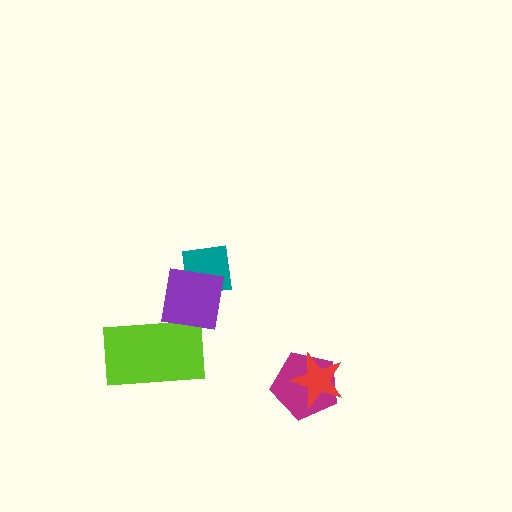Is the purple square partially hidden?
No, no other shape covers it.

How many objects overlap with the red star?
1 object overlaps with the red star.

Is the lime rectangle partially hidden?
Yes, it is partially covered by another shape.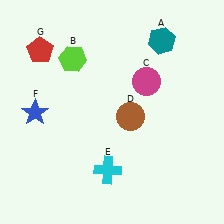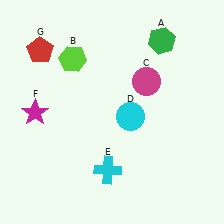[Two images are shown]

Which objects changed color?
A changed from teal to green. D changed from brown to cyan. F changed from blue to magenta.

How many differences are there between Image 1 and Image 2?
There are 3 differences between the two images.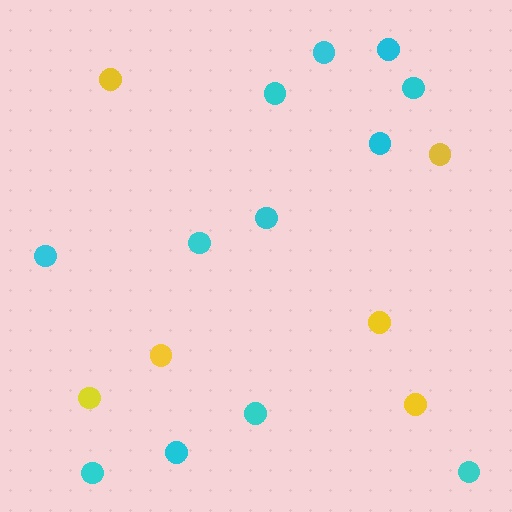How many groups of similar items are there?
There are 2 groups: one group of yellow circles (6) and one group of cyan circles (12).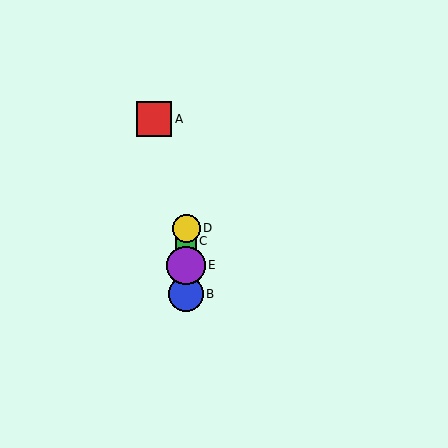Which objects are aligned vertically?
Objects B, C, D, E are aligned vertically.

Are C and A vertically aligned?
No, C is at x≈186 and A is at x≈154.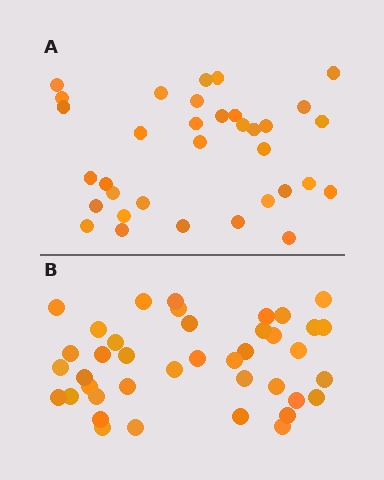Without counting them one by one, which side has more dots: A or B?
Region B (the bottom region) has more dots.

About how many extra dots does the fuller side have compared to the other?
Region B has about 6 more dots than region A.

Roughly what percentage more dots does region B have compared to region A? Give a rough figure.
About 20% more.